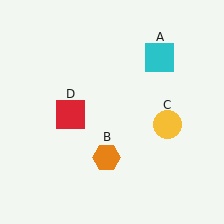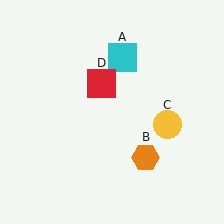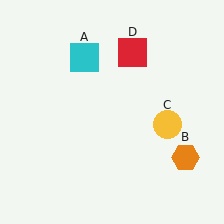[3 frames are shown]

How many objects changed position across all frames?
3 objects changed position: cyan square (object A), orange hexagon (object B), red square (object D).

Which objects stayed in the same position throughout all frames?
Yellow circle (object C) remained stationary.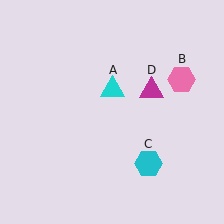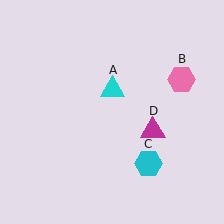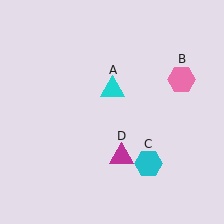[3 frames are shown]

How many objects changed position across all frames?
1 object changed position: magenta triangle (object D).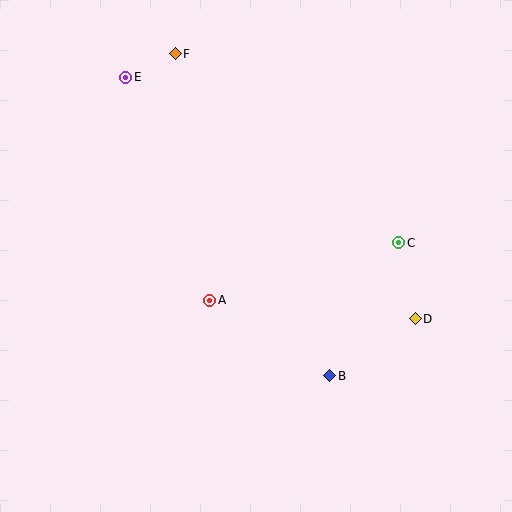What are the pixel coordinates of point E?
Point E is at (125, 77).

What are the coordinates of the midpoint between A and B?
The midpoint between A and B is at (270, 338).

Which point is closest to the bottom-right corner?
Point D is closest to the bottom-right corner.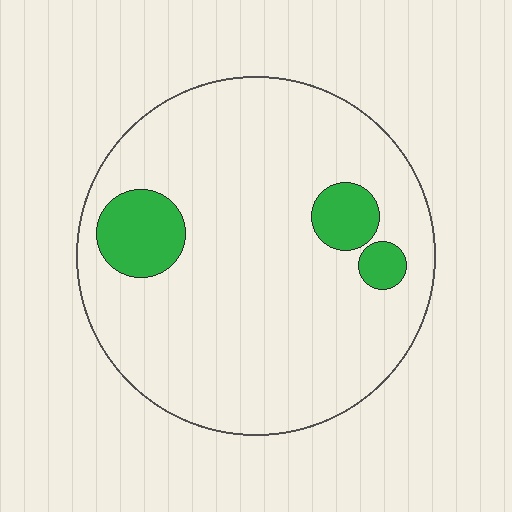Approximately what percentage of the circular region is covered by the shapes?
Approximately 10%.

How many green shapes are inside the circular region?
3.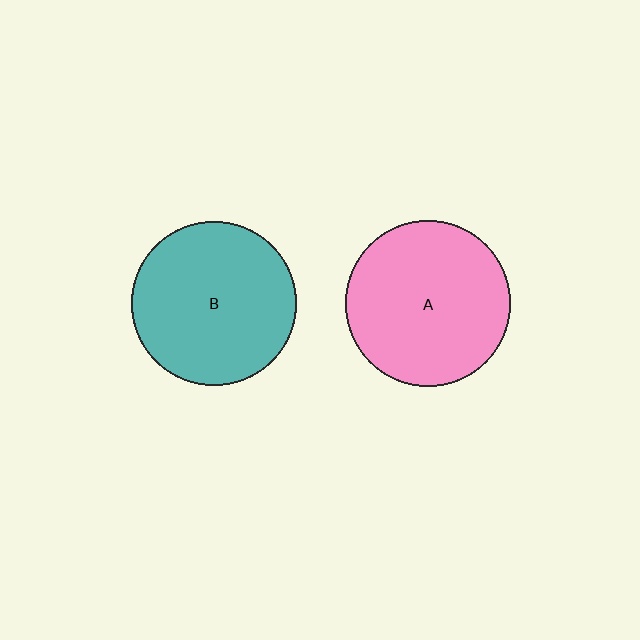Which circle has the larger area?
Circle A (pink).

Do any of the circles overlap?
No, none of the circles overlap.